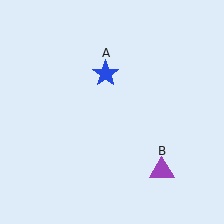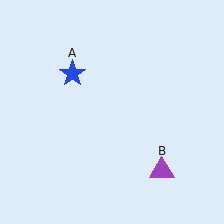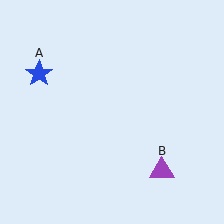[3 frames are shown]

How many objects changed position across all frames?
1 object changed position: blue star (object A).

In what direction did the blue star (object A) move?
The blue star (object A) moved left.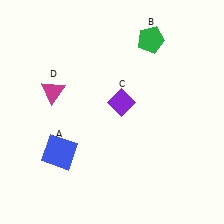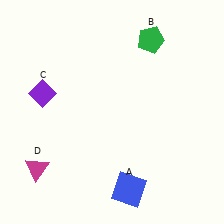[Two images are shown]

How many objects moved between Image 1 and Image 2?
3 objects moved between the two images.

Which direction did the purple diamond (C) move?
The purple diamond (C) moved left.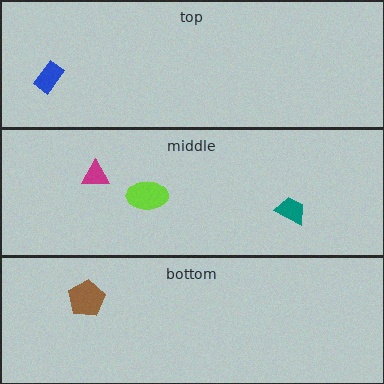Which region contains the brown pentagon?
The bottom region.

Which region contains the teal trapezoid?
The middle region.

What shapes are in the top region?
The blue rectangle.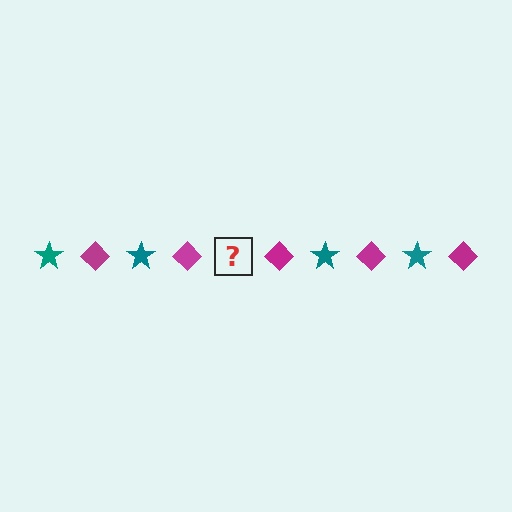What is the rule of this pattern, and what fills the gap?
The rule is that the pattern alternates between teal star and magenta diamond. The gap should be filled with a teal star.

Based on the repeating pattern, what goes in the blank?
The blank should be a teal star.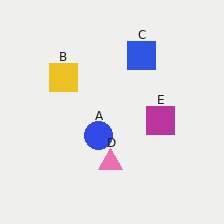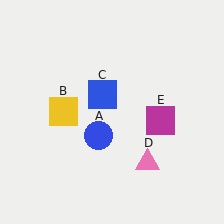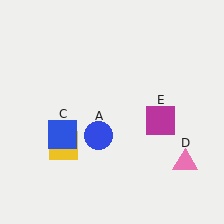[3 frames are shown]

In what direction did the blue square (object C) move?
The blue square (object C) moved down and to the left.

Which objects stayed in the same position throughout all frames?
Blue circle (object A) and magenta square (object E) remained stationary.